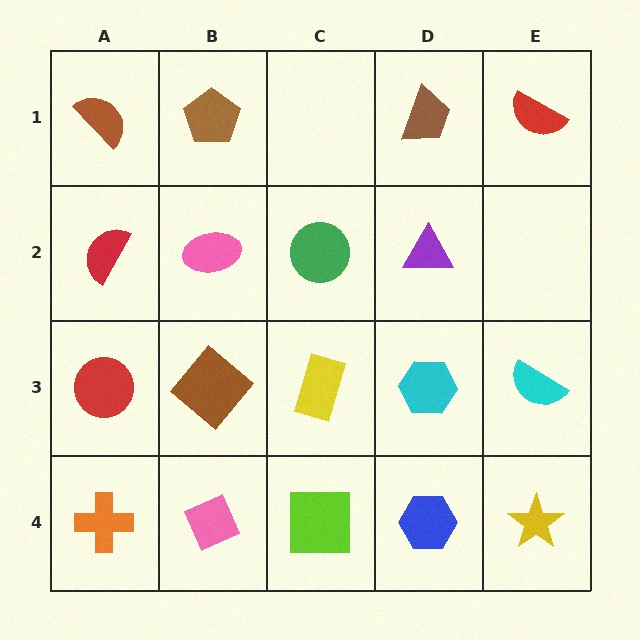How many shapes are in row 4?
5 shapes.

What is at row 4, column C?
A lime square.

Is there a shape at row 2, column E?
No, that cell is empty.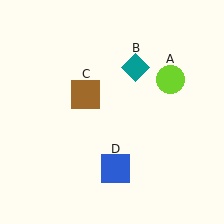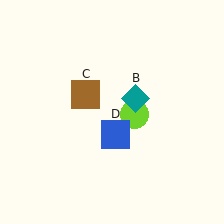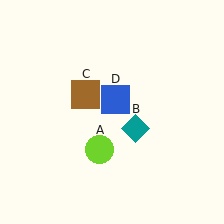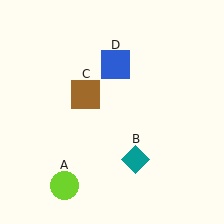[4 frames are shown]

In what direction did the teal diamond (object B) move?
The teal diamond (object B) moved down.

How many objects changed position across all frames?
3 objects changed position: lime circle (object A), teal diamond (object B), blue square (object D).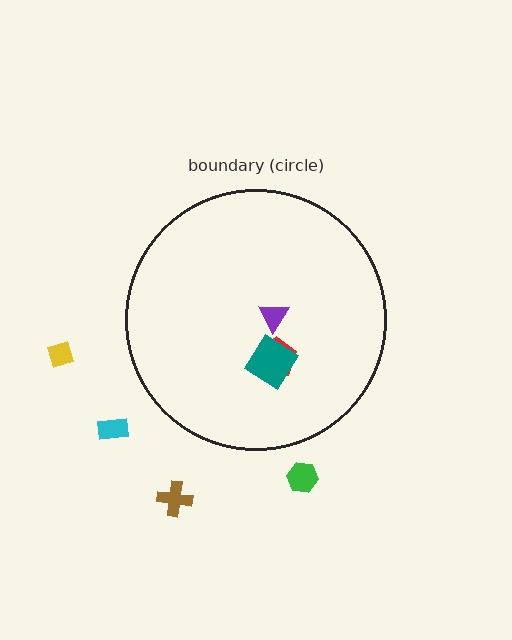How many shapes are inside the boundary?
3 inside, 4 outside.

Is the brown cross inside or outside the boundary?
Outside.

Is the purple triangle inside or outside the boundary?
Inside.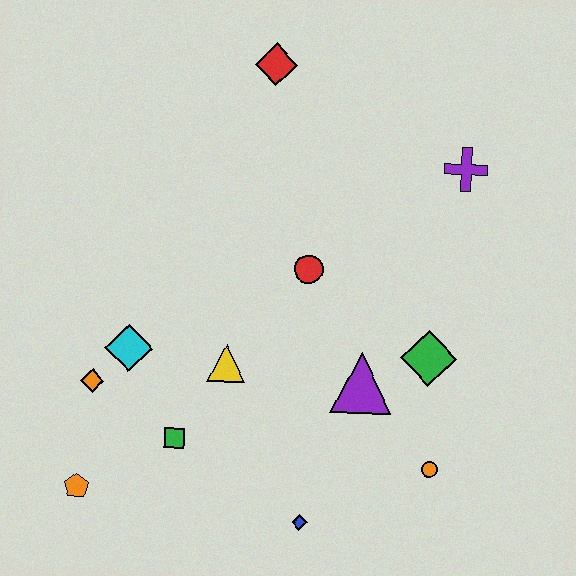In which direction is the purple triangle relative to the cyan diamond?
The purple triangle is to the right of the cyan diamond.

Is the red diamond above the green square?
Yes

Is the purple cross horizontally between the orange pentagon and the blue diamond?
No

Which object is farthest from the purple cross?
The orange pentagon is farthest from the purple cross.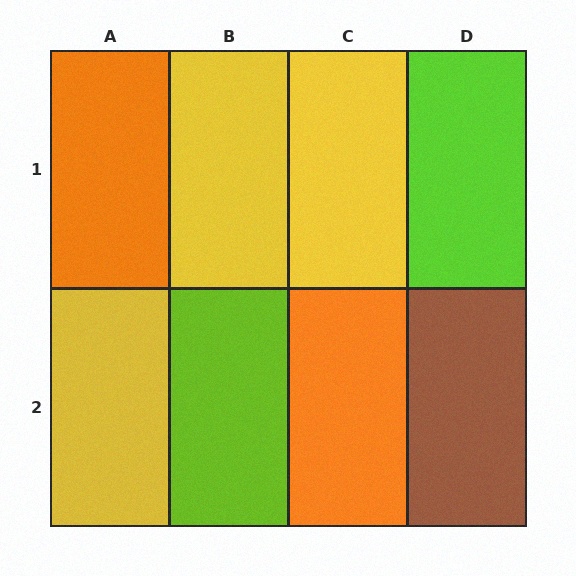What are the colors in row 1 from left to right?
Orange, yellow, yellow, lime.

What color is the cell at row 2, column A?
Yellow.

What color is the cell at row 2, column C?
Orange.